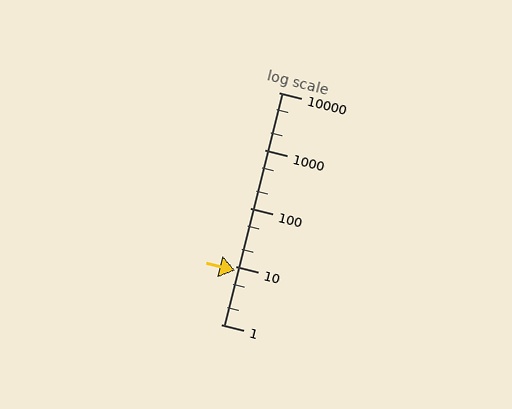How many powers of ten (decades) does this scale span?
The scale spans 4 decades, from 1 to 10000.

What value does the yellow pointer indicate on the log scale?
The pointer indicates approximately 8.5.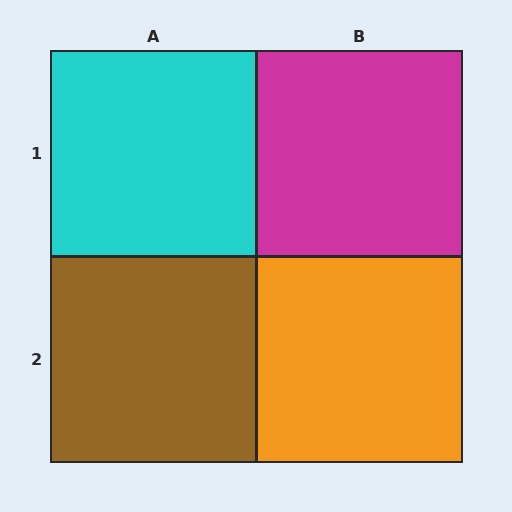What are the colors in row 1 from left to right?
Cyan, magenta.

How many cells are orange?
1 cell is orange.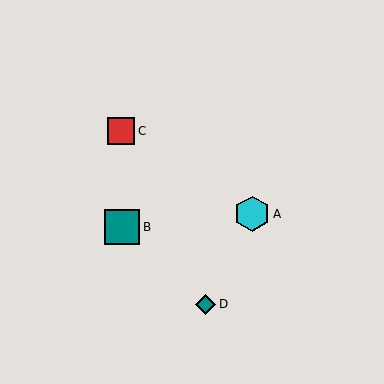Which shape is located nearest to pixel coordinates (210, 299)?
The teal diamond (labeled D) at (205, 304) is nearest to that location.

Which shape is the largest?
The cyan hexagon (labeled A) is the largest.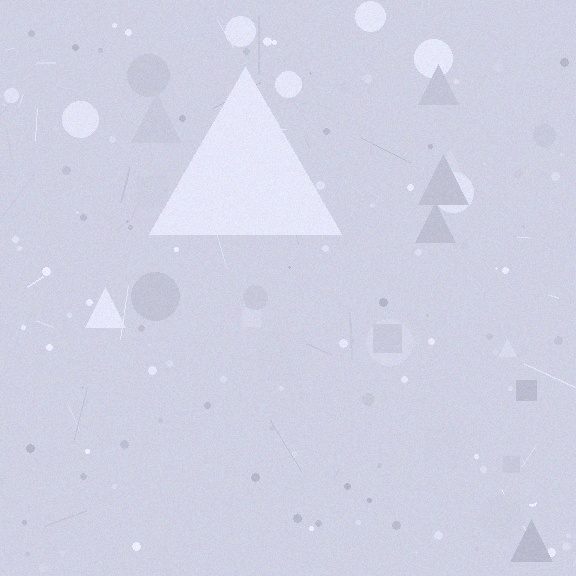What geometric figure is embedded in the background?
A triangle is embedded in the background.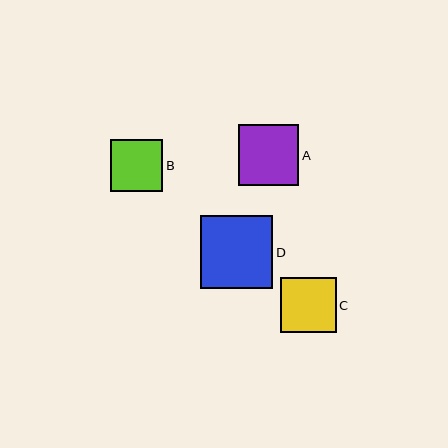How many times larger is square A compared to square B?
Square A is approximately 1.2 times the size of square B.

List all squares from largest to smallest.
From largest to smallest: D, A, C, B.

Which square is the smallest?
Square B is the smallest with a size of approximately 52 pixels.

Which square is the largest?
Square D is the largest with a size of approximately 72 pixels.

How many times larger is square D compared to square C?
Square D is approximately 1.3 times the size of square C.